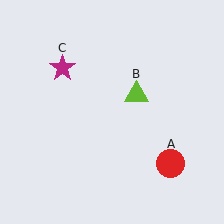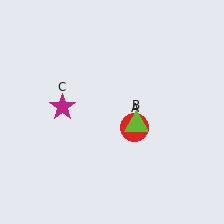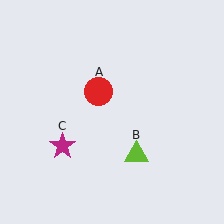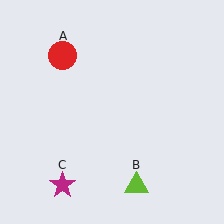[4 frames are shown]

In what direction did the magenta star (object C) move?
The magenta star (object C) moved down.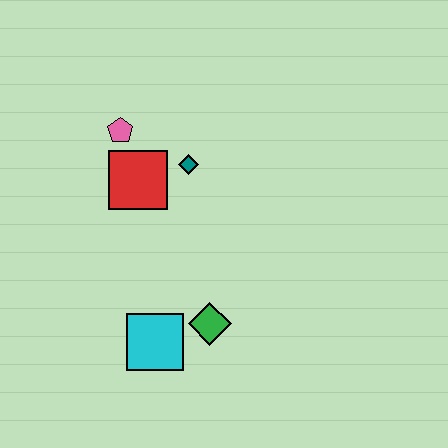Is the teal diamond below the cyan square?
No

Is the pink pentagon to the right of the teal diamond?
No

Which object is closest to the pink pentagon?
The red square is closest to the pink pentagon.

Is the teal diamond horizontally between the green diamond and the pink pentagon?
Yes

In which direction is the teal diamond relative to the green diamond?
The teal diamond is above the green diamond.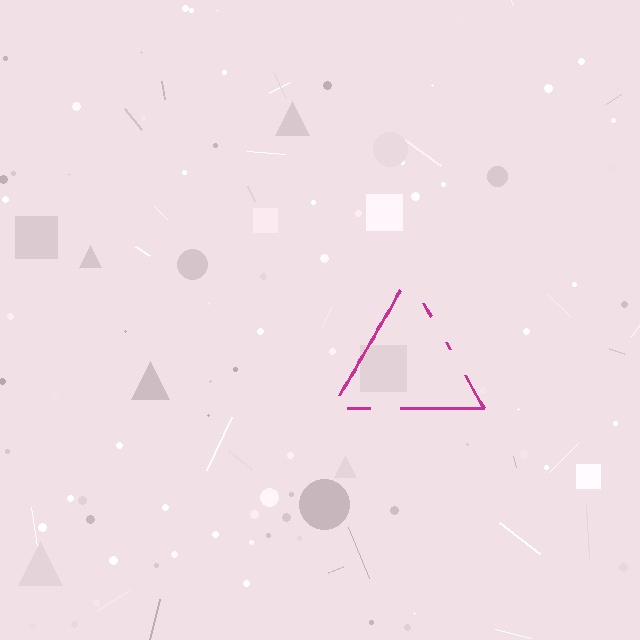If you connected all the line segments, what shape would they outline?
They would outline a triangle.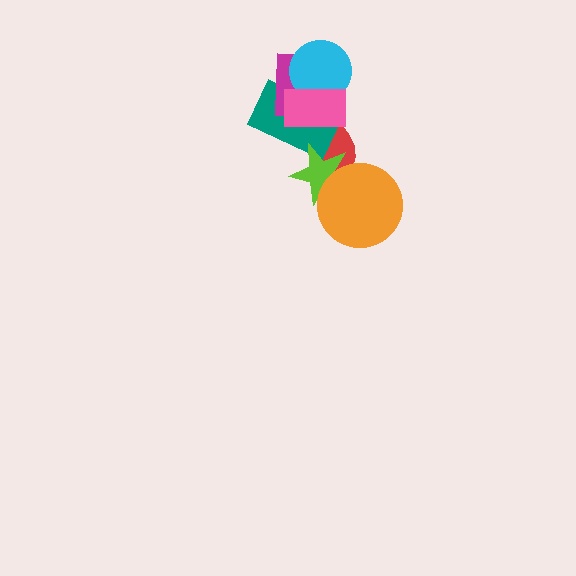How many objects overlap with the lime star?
3 objects overlap with the lime star.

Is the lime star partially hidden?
Yes, it is partially covered by another shape.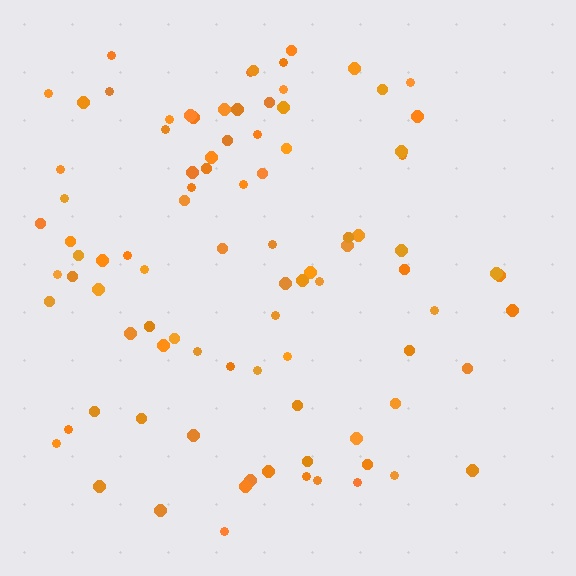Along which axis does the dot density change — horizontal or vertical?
Horizontal.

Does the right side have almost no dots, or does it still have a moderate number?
Still a moderate number, just noticeably fewer than the left.